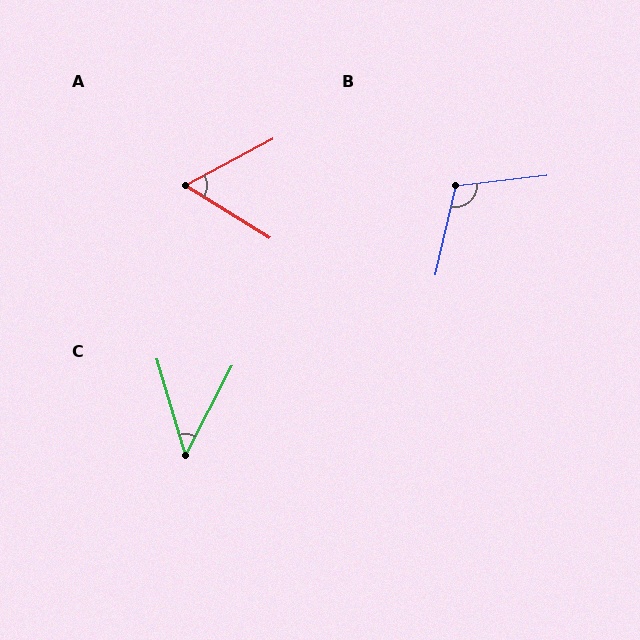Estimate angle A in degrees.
Approximately 60 degrees.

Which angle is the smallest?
C, at approximately 44 degrees.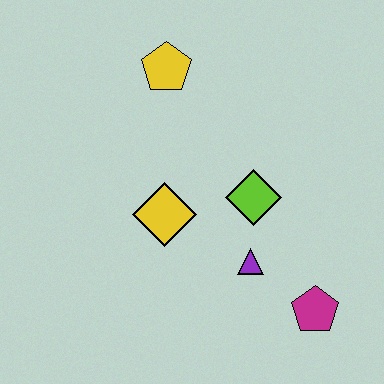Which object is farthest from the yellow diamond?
The magenta pentagon is farthest from the yellow diamond.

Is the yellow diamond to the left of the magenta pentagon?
Yes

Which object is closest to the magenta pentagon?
The purple triangle is closest to the magenta pentagon.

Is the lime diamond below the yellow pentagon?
Yes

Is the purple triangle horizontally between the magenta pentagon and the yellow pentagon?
Yes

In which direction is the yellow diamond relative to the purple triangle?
The yellow diamond is to the left of the purple triangle.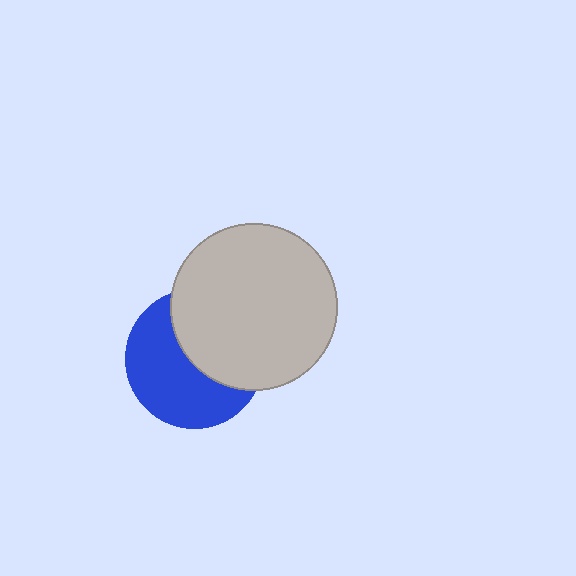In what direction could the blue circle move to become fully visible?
The blue circle could move toward the lower-left. That would shift it out from behind the light gray circle entirely.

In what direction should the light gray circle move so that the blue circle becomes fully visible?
The light gray circle should move toward the upper-right. That is the shortest direction to clear the overlap and leave the blue circle fully visible.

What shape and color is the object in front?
The object in front is a light gray circle.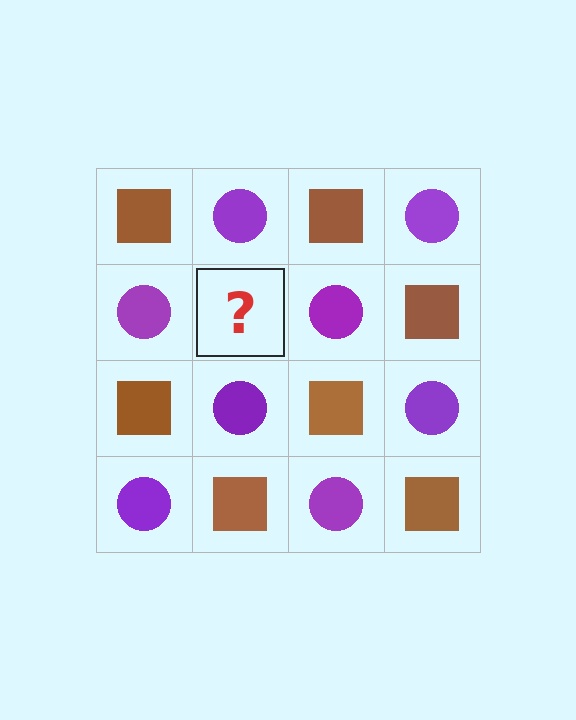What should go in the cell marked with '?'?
The missing cell should contain a brown square.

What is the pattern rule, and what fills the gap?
The rule is that it alternates brown square and purple circle in a checkerboard pattern. The gap should be filled with a brown square.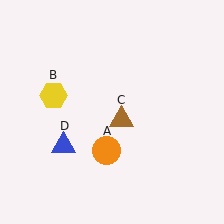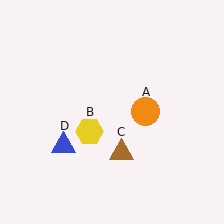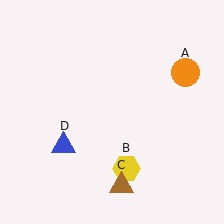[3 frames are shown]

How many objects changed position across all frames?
3 objects changed position: orange circle (object A), yellow hexagon (object B), brown triangle (object C).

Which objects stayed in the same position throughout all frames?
Blue triangle (object D) remained stationary.